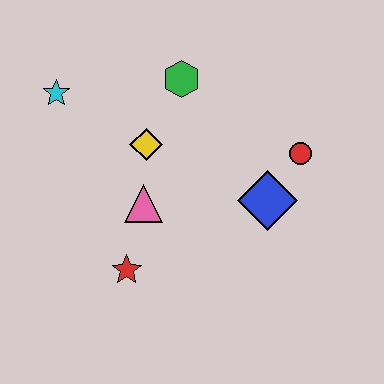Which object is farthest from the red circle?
The cyan star is farthest from the red circle.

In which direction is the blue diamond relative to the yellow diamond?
The blue diamond is to the right of the yellow diamond.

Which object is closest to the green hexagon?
The yellow diamond is closest to the green hexagon.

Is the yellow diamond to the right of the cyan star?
Yes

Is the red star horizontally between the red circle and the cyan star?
Yes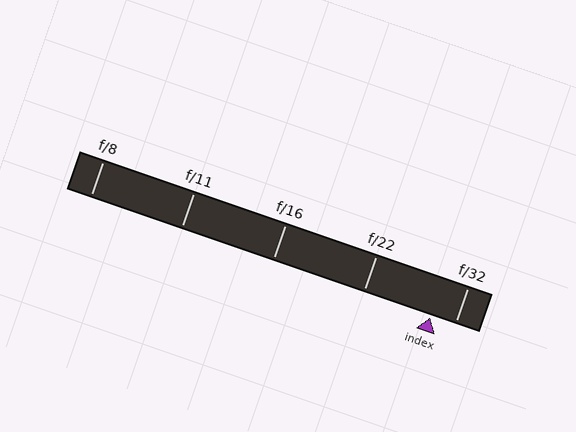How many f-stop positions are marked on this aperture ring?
There are 5 f-stop positions marked.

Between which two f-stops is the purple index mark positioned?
The index mark is between f/22 and f/32.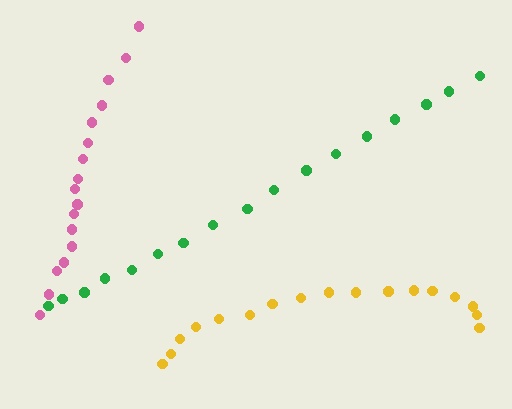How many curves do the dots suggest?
There are 3 distinct paths.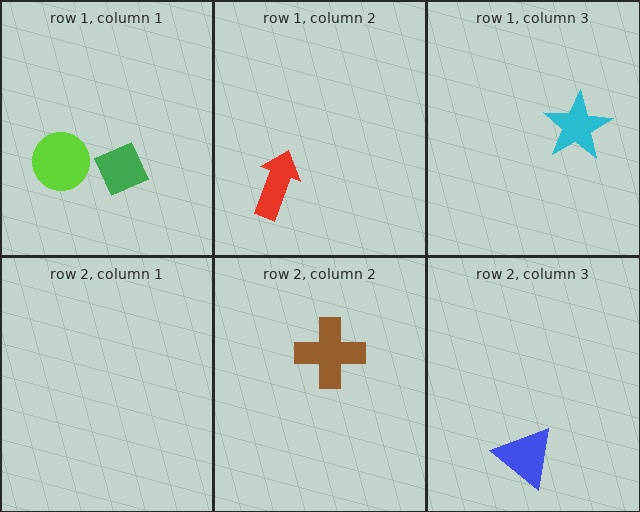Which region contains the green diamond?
The row 1, column 1 region.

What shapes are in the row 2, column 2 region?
The brown cross.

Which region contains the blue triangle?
The row 2, column 3 region.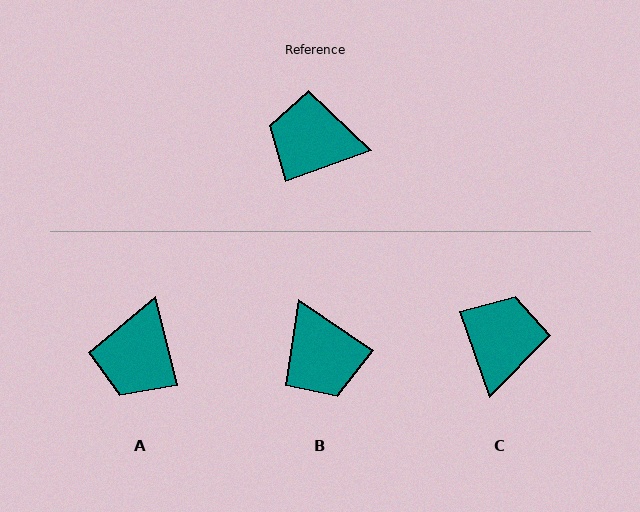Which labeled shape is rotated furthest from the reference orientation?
B, about 126 degrees away.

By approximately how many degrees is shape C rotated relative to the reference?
Approximately 91 degrees clockwise.